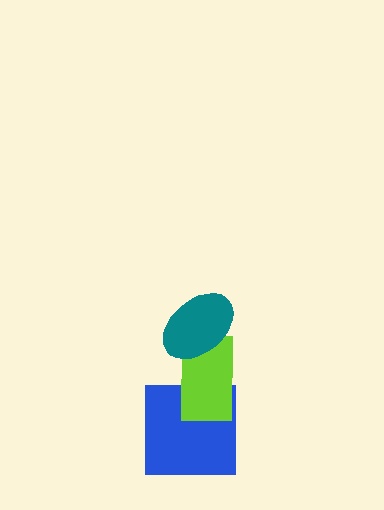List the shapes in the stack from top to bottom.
From top to bottom: the teal ellipse, the lime rectangle, the blue square.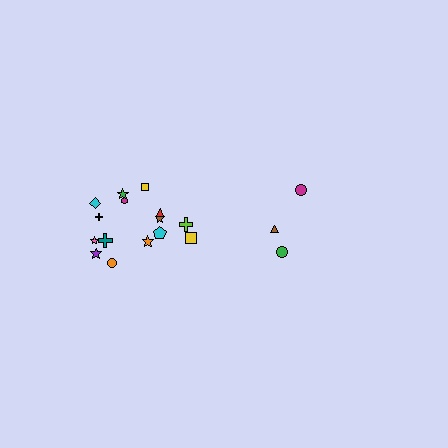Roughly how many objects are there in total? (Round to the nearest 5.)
Roughly 20 objects in total.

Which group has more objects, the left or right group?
The left group.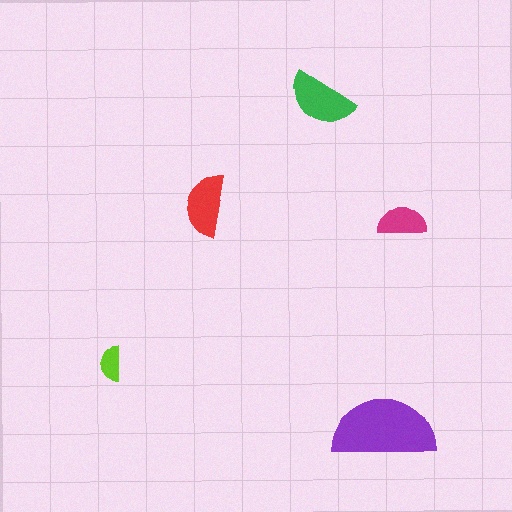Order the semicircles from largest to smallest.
the purple one, the green one, the red one, the magenta one, the lime one.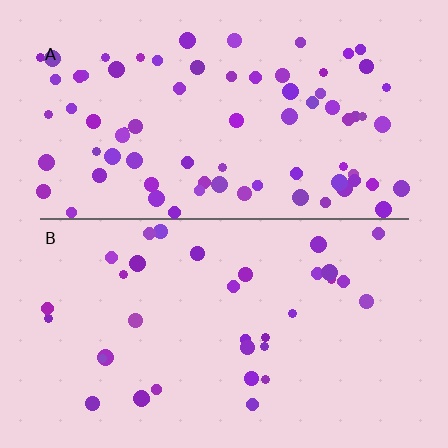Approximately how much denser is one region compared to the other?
Approximately 2.2× — region A over region B.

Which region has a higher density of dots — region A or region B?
A (the top).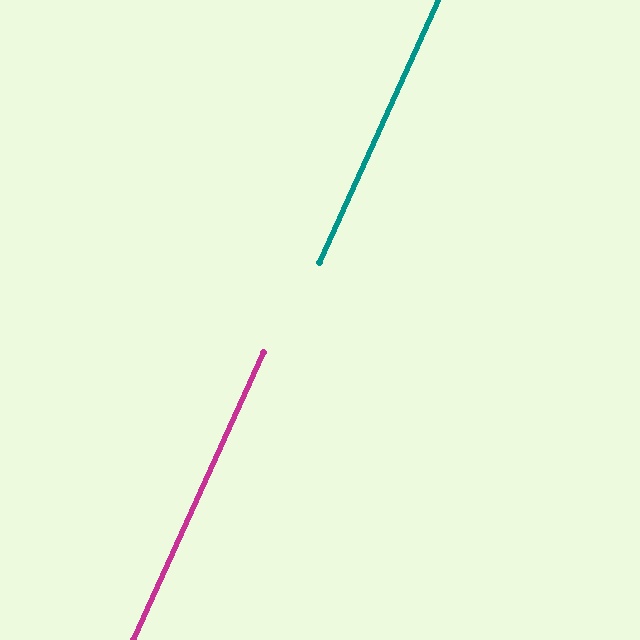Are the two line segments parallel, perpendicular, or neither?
Parallel — their directions differ by only 0.1°.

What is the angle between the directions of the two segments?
Approximately 0 degrees.